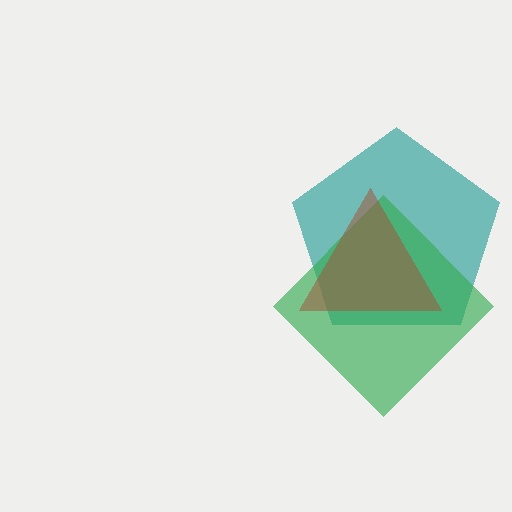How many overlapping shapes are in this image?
There are 3 overlapping shapes in the image.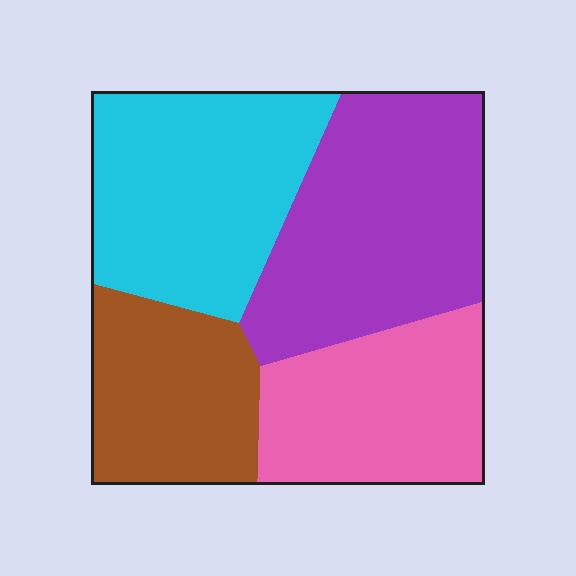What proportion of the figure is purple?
Purple covers 31% of the figure.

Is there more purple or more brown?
Purple.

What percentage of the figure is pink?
Pink covers 22% of the figure.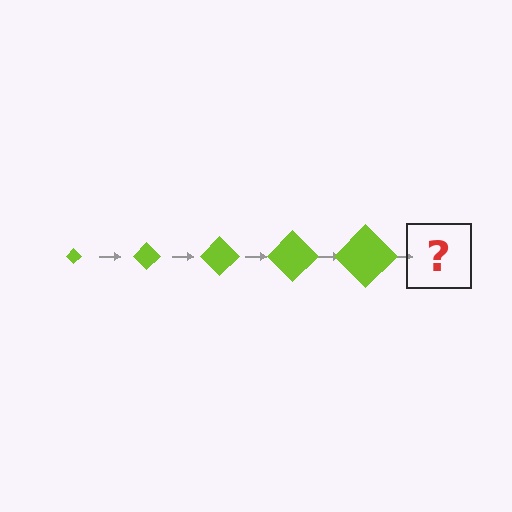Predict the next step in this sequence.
The next step is a lime diamond, larger than the previous one.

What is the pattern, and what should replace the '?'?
The pattern is that the diamond gets progressively larger each step. The '?' should be a lime diamond, larger than the previous one.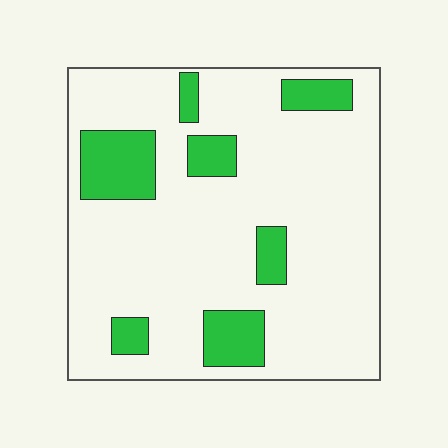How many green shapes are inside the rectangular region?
7.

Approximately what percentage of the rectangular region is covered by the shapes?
Approximately 20%.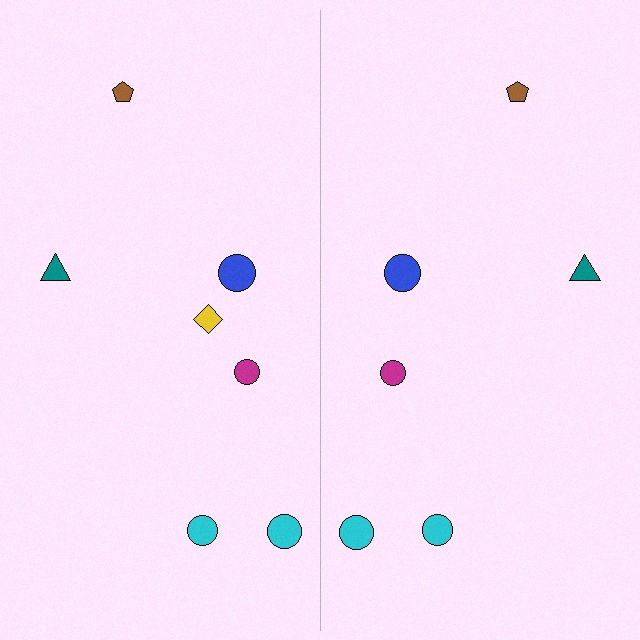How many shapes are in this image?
There are 13 shapes in this image.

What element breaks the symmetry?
A yellow diamond is missing from the right side.